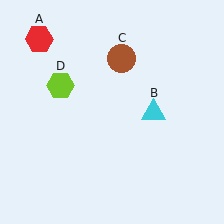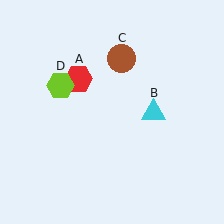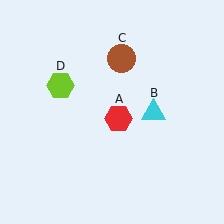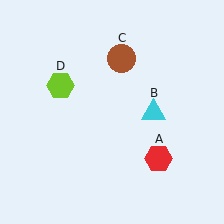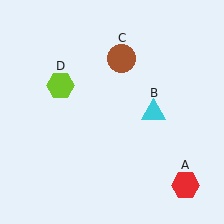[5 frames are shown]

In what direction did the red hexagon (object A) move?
The red hexagon (object A) moved down and to the right.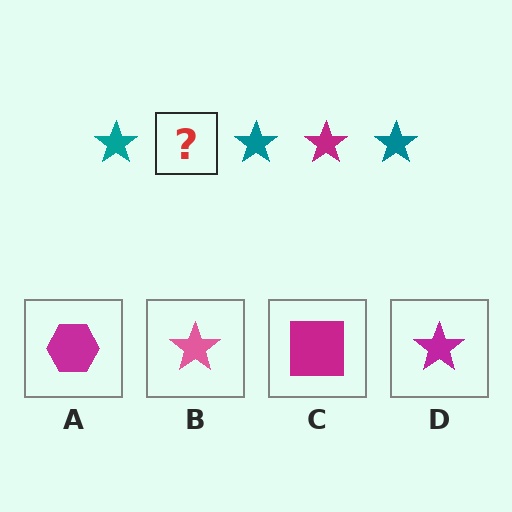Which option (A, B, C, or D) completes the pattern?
D.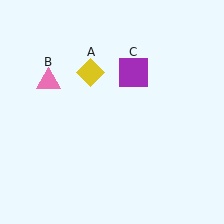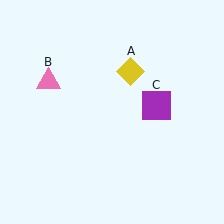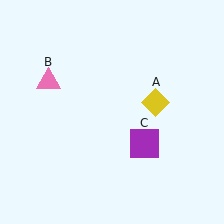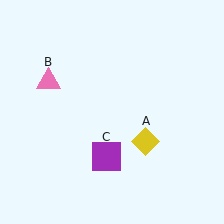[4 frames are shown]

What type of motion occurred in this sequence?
The yellow diamond (object A), purple square (object C) rotated clockwise around the center of the scene.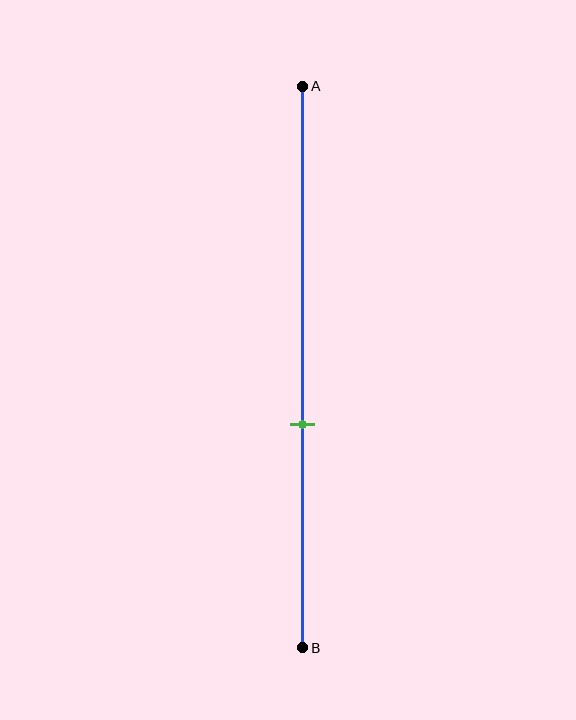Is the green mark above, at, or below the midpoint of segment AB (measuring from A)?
The green mark is below the midpoint of segment AB.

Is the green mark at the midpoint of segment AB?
No, the mark is at about 60% from A, not at the 50% midpoint.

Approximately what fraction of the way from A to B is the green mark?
The green mark is approximately 60% of the way from A to B.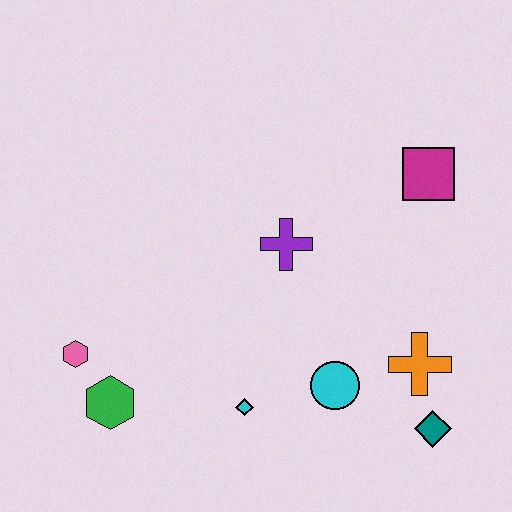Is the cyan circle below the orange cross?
Yes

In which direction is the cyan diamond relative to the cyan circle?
The cyan diamond is to the left of the cyan circle.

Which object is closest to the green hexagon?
The pink hexagon is closest to the green hexagon.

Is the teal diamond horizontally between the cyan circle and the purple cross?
No